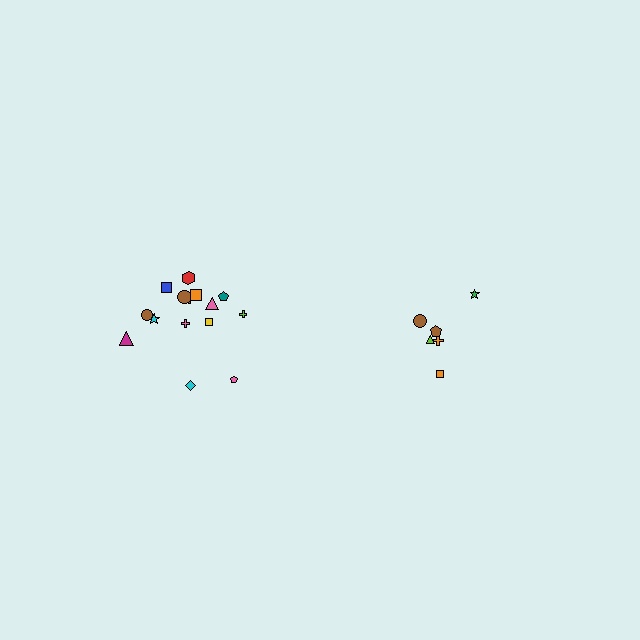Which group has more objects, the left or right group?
The left group.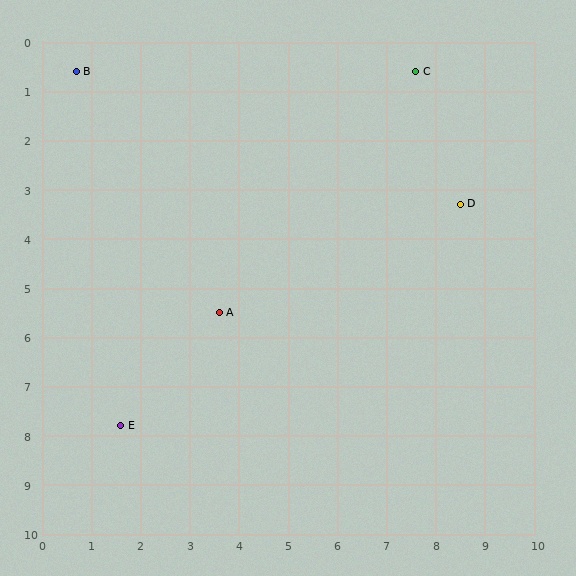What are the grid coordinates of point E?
Point E is at approximately (1.6, 7.8).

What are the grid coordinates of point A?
Point A is at approximately (3.6, 5.5).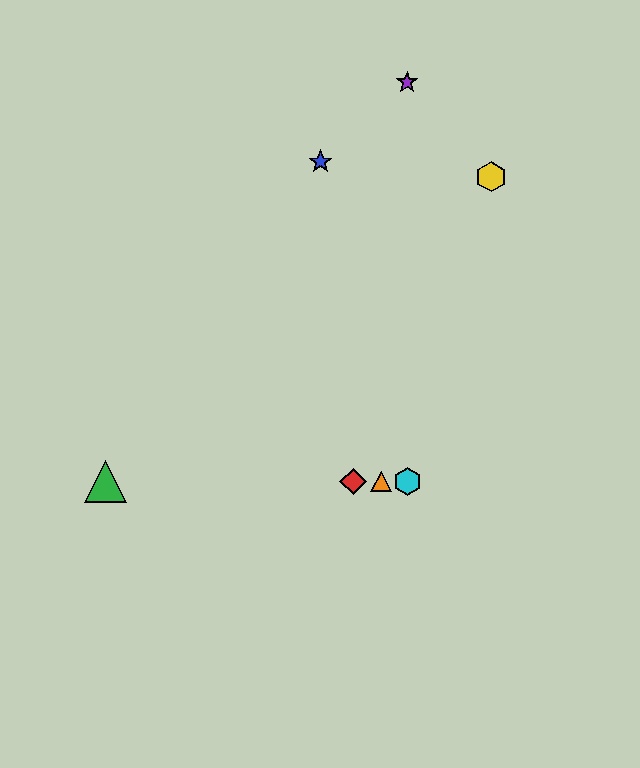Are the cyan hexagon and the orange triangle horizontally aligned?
Yes, both are at y≈481.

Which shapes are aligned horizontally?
The red diamond, the green triangle, the orange triangle, the cyan hexagon are aligned horizontally.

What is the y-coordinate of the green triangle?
The green triangle is at y≈481.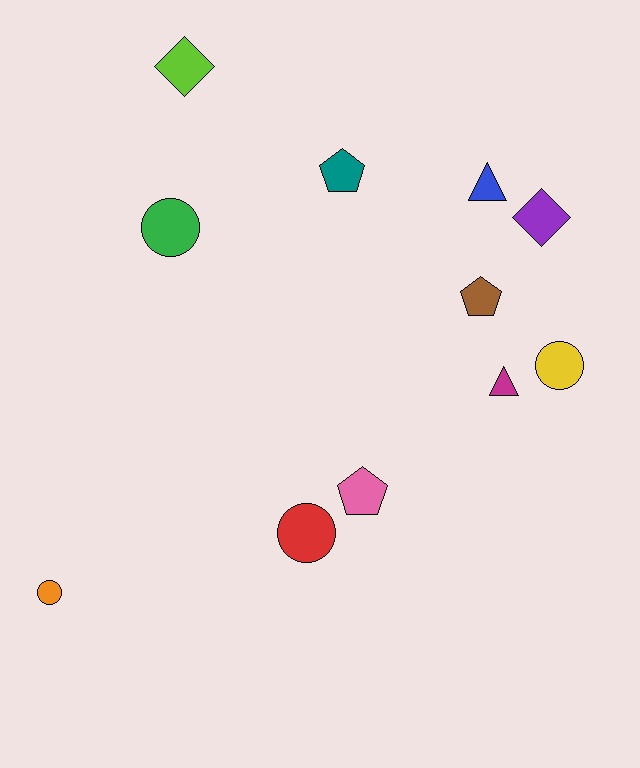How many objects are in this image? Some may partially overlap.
There are 11 objects.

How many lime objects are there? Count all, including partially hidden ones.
There is 1 lime object.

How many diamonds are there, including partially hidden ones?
There are 2 diamonds.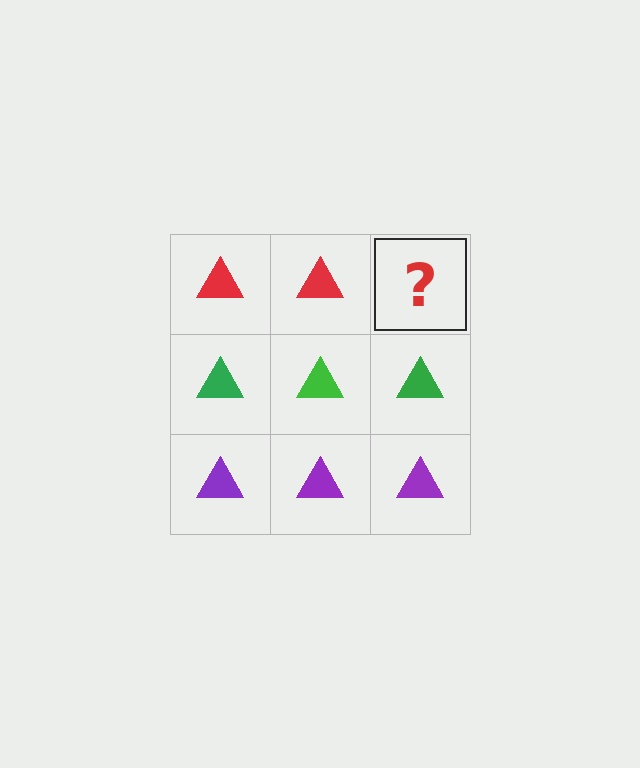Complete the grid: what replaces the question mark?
The question mark should be replaced with a red triangle.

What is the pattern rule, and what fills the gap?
The rule is that each row has a consistent color. The gap should be filled with a red triangle.